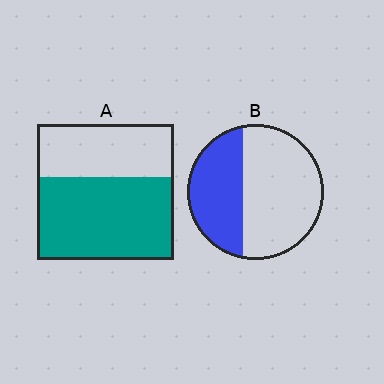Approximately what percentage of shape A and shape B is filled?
A is approximately 60% and B is approximately 40%.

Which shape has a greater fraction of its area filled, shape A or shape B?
Shape A.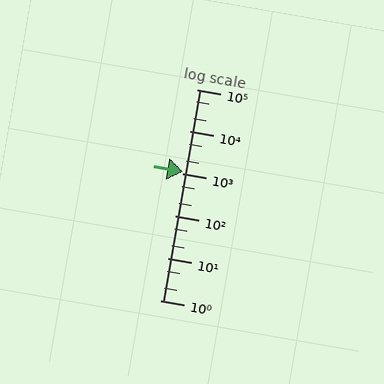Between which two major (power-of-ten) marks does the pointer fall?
The pointer is between 1000 and 10000.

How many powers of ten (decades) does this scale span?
The scale spans 5 decades, from 1 to 100000.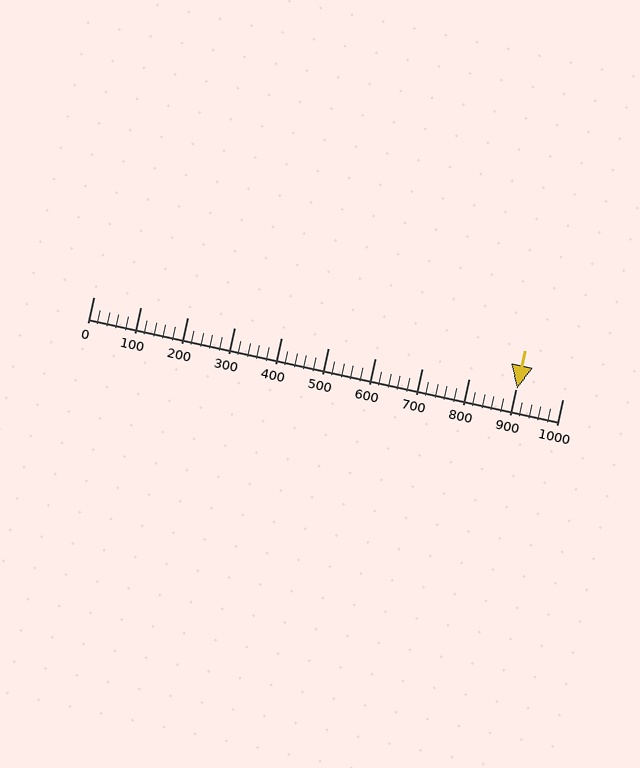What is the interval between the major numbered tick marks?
The major tick marks are spaced 100 units apart.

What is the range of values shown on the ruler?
The ruler shows values from 0 to 1000.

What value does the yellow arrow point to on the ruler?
The yellow arrow points to approximately 903.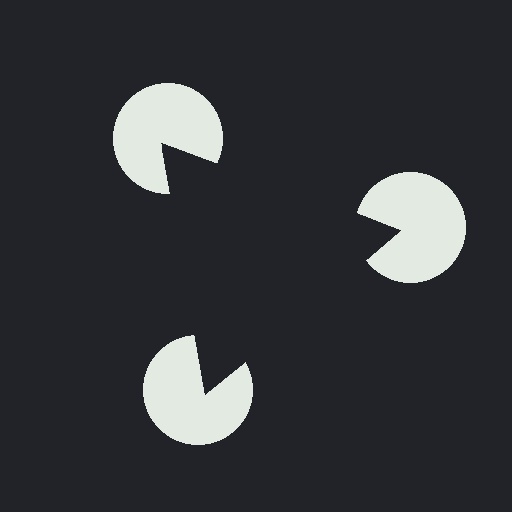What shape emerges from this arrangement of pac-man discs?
An illusory triangle — its edges are inferred from the aligned wedge cuts in the pac-man discs, not physically drawn.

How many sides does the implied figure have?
3 sides.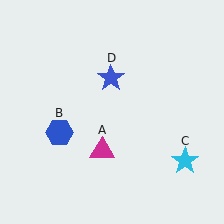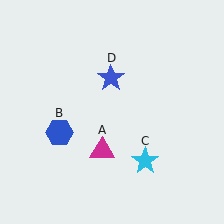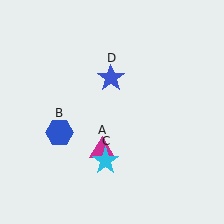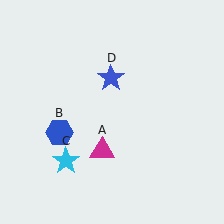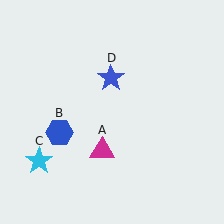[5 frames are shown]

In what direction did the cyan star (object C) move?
The cyan star (object C) moved left.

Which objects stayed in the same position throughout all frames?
Magenta triangle (object A) and blue hexagon (object B) and blue star (object D) remained stationary.